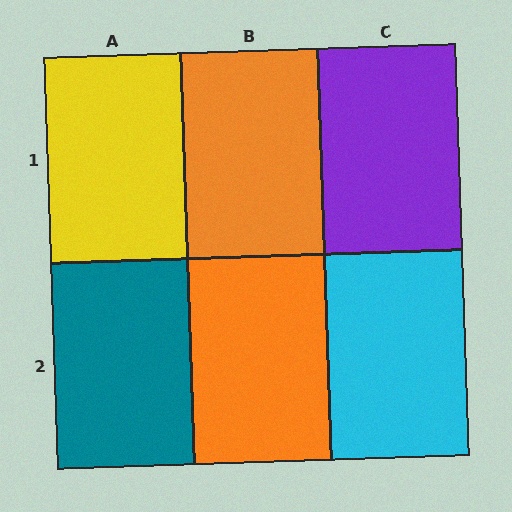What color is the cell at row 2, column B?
Orange.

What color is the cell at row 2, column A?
Teal.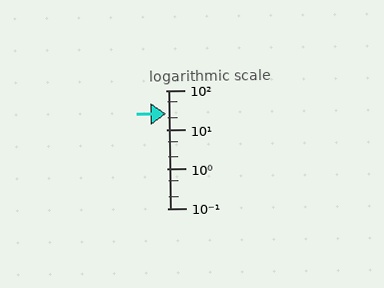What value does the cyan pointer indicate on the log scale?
The pointer indicates approximately 25.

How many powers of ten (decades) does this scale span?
The scale spans 3 decades, from 0.1 to 100.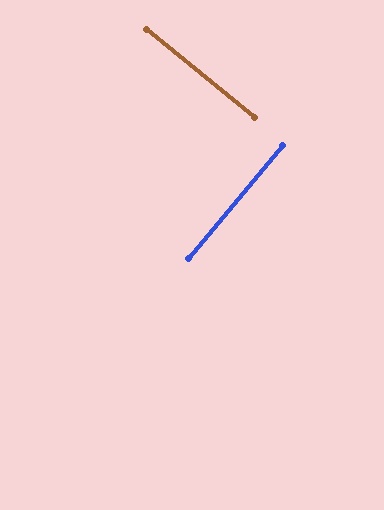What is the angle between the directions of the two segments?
Approximately 90 degrees.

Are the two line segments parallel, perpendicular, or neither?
Perpendicular — they meet at approximately 90°.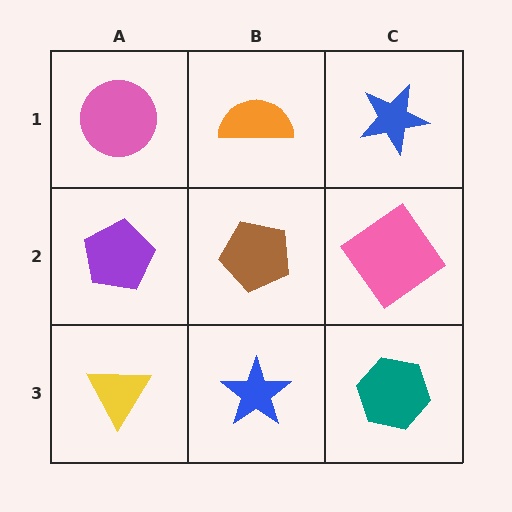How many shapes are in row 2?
3 shapes.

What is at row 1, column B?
An orange semicircle.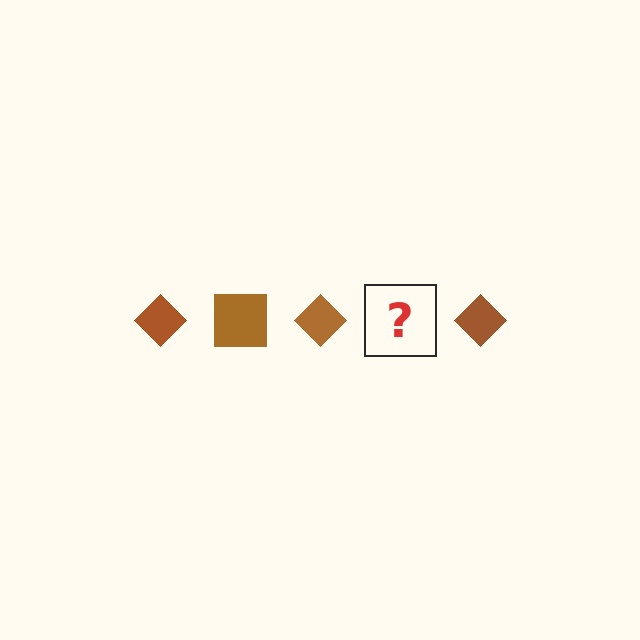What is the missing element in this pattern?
The missing element is a brown square.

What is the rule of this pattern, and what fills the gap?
The rule is that the pattern cycles through diamond, square shapes in brown. The gap should be filled with a brown square.